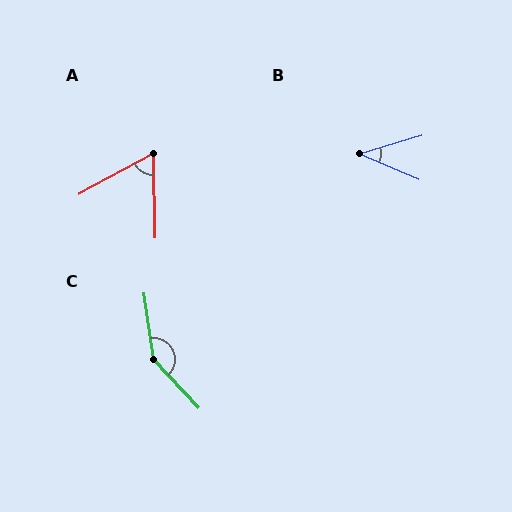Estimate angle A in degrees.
Approximately 62 degrees.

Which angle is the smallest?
B, at approximately 39 degrees.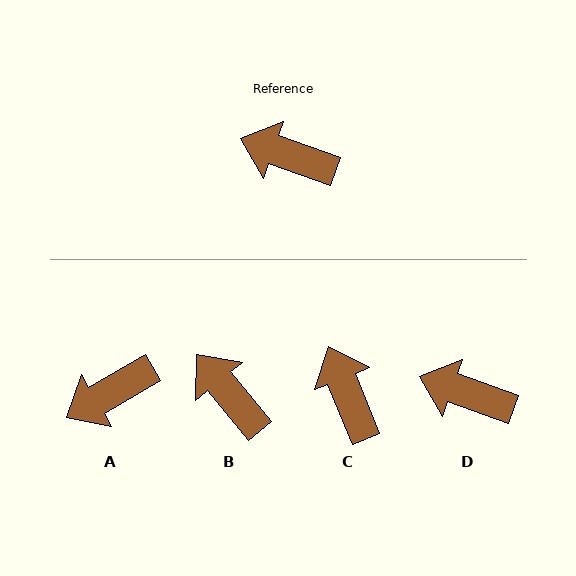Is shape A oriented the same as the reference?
No, it is off by about 50 degrees.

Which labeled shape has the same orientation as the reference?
D.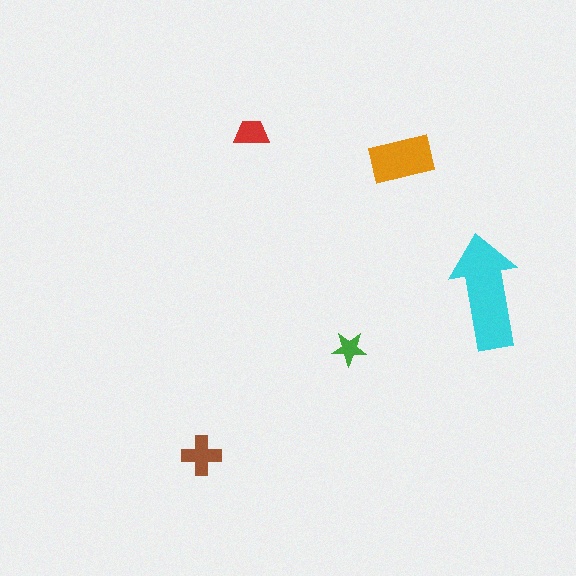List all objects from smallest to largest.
The green star, the red trapezoid, the brown cross, the orange rectangle, the cyan arrow.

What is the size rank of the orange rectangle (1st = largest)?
2nd.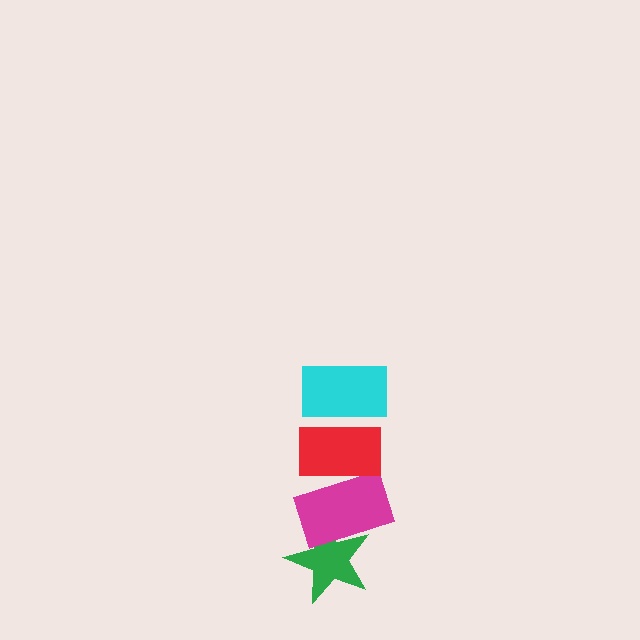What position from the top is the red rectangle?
The red rectangle is 2nd from the top.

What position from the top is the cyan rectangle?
The cyan rectangle is 1st from the top.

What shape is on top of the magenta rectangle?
The red rectangle is on top of the magenta rectangle.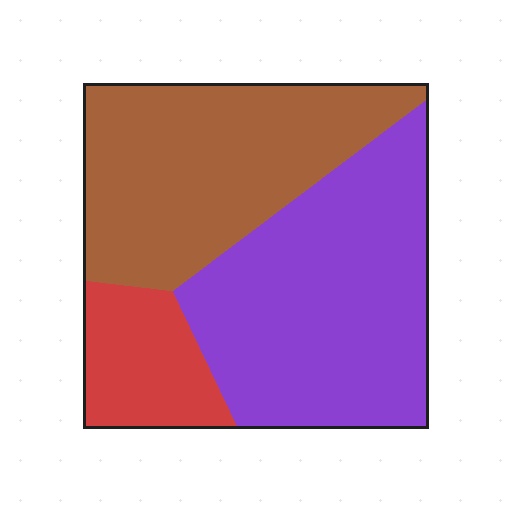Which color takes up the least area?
Red, at roughly 15%.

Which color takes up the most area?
Purple, at roughly 45%.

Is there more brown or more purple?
Purple.